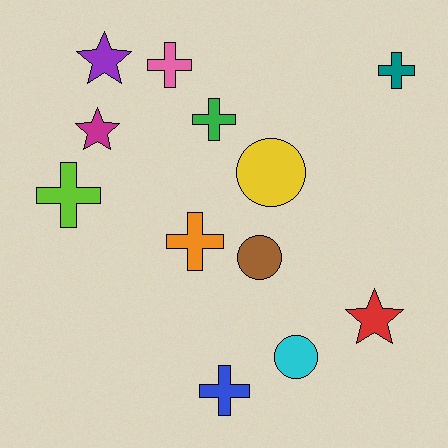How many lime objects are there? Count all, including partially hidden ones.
There is 1 lime object.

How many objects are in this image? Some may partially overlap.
There are 12 objects.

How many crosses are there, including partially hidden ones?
There are 6 crosses.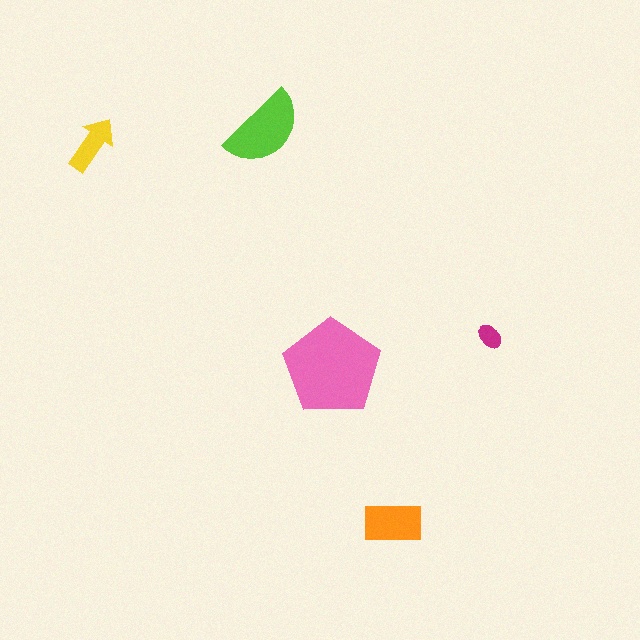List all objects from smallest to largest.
The magenta ellipse, the yellow arrow, the orange rectangle, the lime semicircle, the pink pentagon.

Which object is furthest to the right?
The magenta ellipse is rightmost.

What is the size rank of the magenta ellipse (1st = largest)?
5th.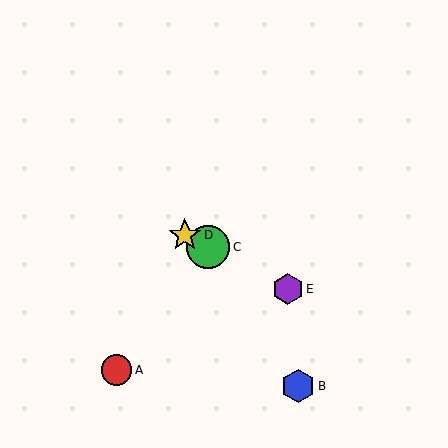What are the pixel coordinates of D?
Object D is at (185, 235).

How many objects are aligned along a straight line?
3 objects (C, D, E) are aligned along a straight line.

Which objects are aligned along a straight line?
Objects C, D, E are aligned along a straight line.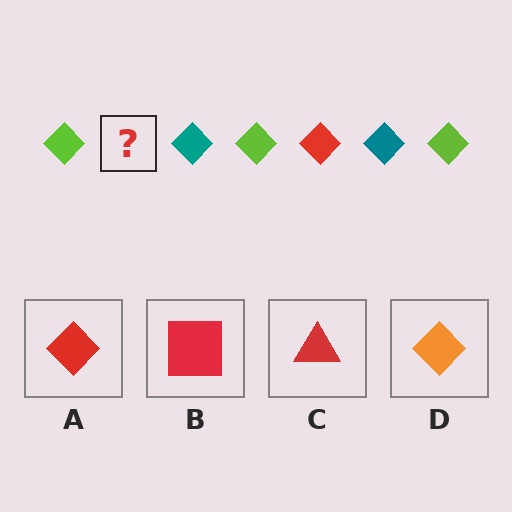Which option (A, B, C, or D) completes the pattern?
A.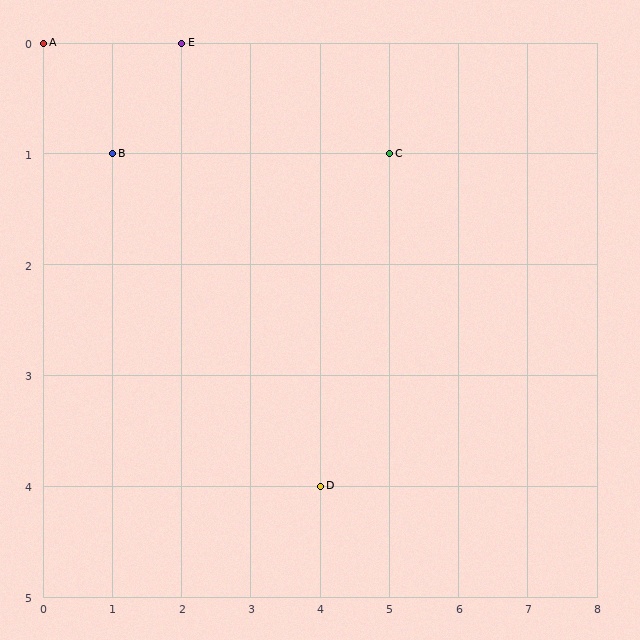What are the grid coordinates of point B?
Point B is at grid coordinates (1, 1).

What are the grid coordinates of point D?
Point D is at grid coordinates (4, 4).